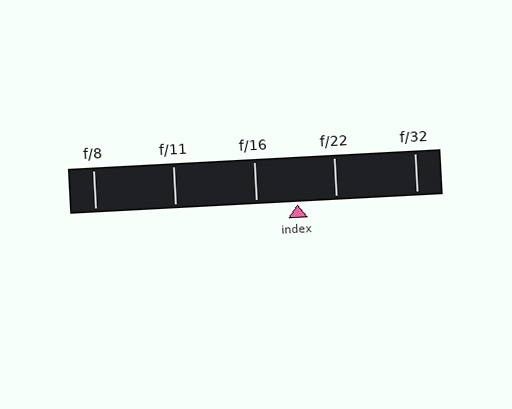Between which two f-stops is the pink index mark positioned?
The index mark is between f/16 and f/22.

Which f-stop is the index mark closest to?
The index mark is closest to f/22.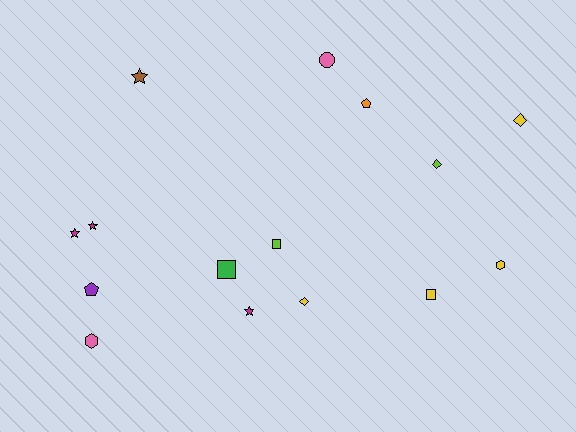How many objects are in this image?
There are 15 objects.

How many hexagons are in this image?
There are 2 hexagons.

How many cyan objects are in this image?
There are no cyan objects.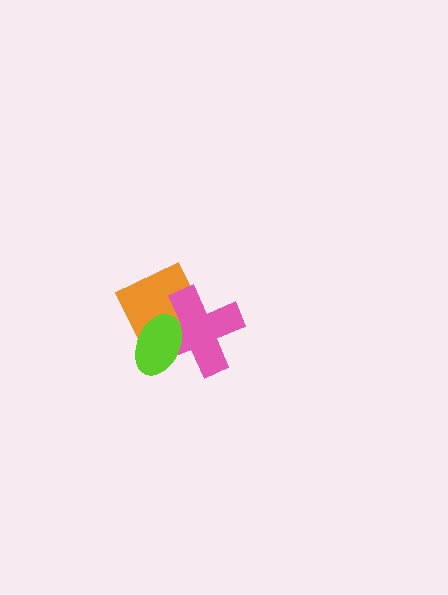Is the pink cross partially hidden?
Yes, it is partially covered by another shape.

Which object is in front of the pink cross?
The lime ellipse is in front of the pink cross.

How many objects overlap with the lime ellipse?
2 objects overlap with the lime ellipse.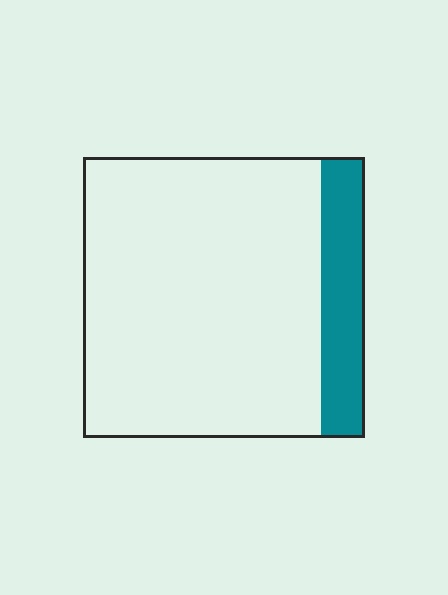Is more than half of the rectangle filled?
No.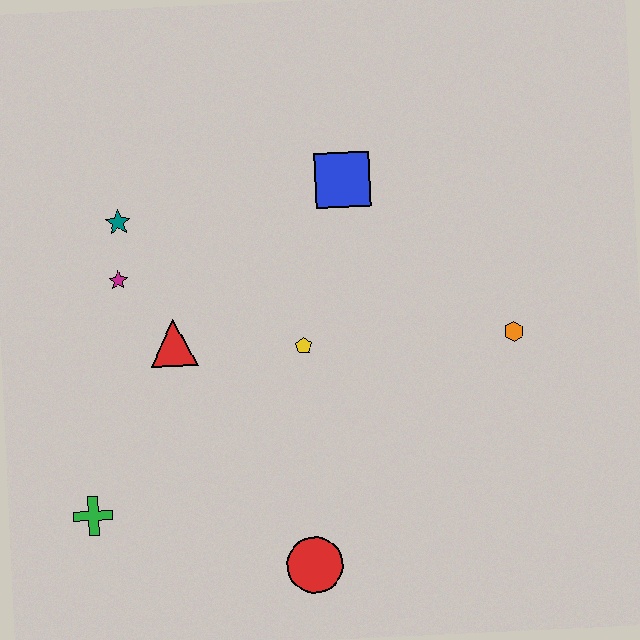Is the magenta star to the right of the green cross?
Yes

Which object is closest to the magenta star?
The teal star is closest to the magenta star.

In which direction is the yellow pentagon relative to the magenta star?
The yellow pentagon is to the right of the magenta star.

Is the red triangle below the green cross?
No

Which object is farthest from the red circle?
The teal star is farthest from the red circle.